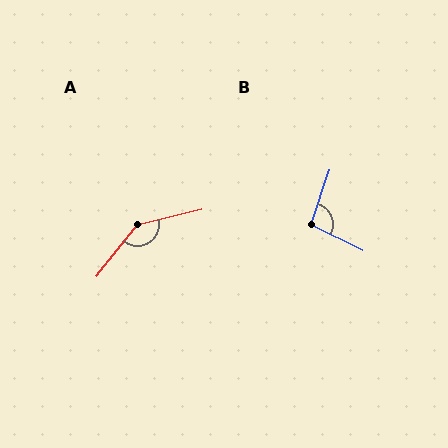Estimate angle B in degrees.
Approximately 97 degrees.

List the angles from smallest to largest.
B (97°), A (142°).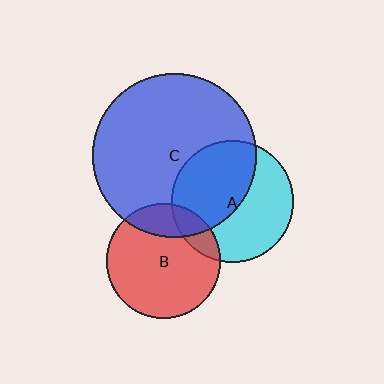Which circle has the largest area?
Circle C (blue).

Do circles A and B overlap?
Yes.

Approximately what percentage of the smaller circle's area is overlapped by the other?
Approximately 15%.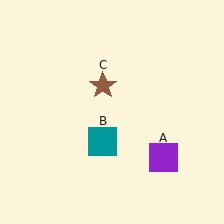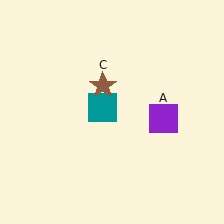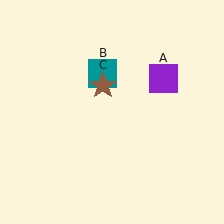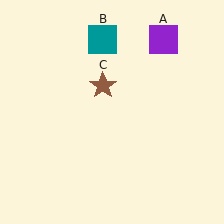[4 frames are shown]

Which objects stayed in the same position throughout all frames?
Brown star (object C) remained stationary.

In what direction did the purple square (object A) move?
The purple square (object A) moved up.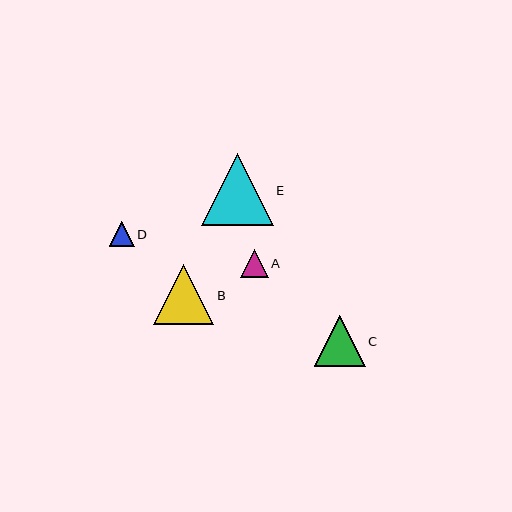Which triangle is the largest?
Triangle E is the largest with a size of approximately 72 pixels.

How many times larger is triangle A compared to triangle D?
Triangle A is approximately 1.1 times the size of triangle D.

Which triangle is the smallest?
Triangle D is the smallest with a size of approximately 25 pixels.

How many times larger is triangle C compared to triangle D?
Triangle C is approximately 2.0 times the size of triangle D.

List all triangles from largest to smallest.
From largest to smallest: E, B, C, A, D.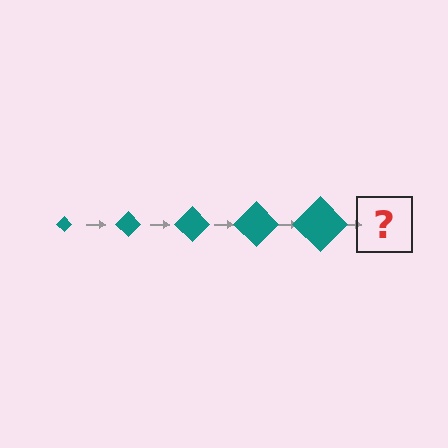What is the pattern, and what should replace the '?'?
The pattern is that the diamond gets progressively larger each step. The '?' should be a teal diamond, larger than the previous one.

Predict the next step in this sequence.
The next step is a teal diamond, larger than the previous one.